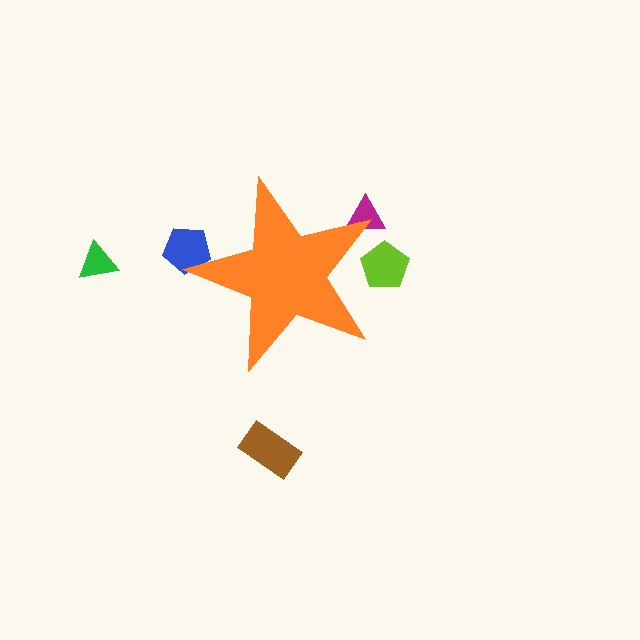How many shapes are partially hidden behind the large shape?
3 shapes are partially hidden.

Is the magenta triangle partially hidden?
Yes, the magenta triangle is partially hidden behind the orange star.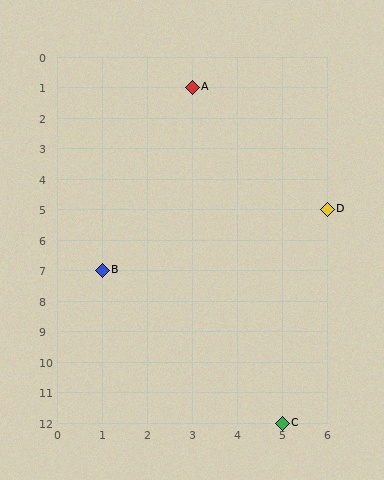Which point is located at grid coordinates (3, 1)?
Point A is at (3, 1).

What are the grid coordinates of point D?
Point D is at grid coordinates (6, 5).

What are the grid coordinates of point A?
Point A is at grid coordinates (3, 1).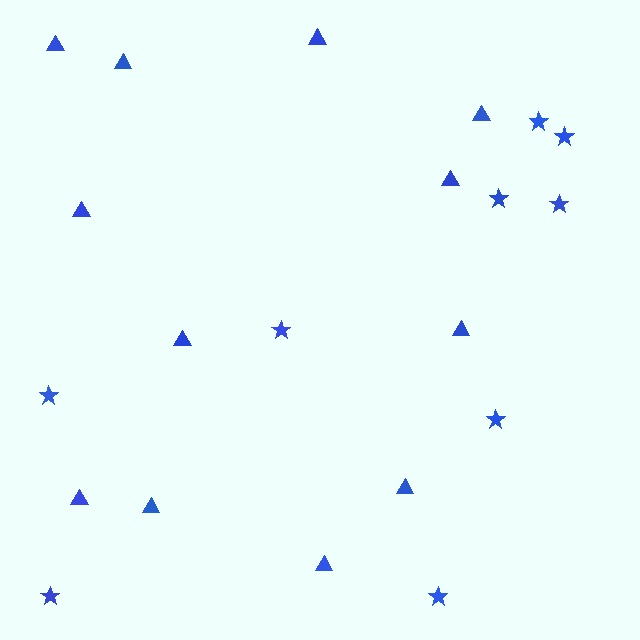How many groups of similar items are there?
There are 2 groups: one group of triangles (12) and one group of stars (9).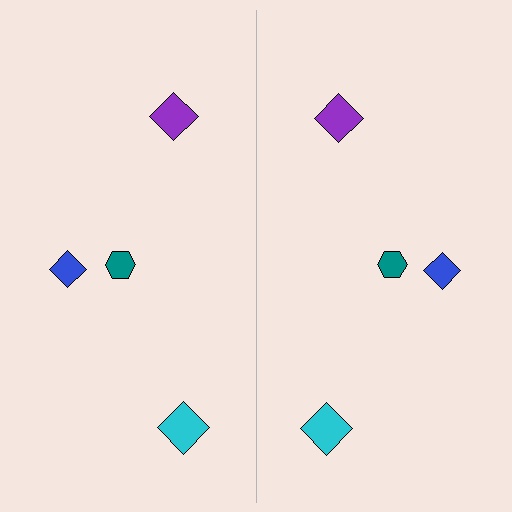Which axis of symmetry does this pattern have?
The pattern has a vertical axis of symmetry running through the center of the image.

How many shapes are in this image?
There are 8 shapes in this image.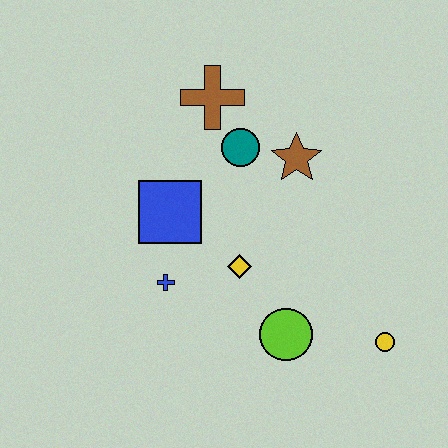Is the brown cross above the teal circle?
Yes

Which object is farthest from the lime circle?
The brown cross is farthest from the lime circle.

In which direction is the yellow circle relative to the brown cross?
The yellow circle is below the brown cross.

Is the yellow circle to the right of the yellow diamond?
Yes